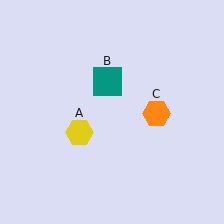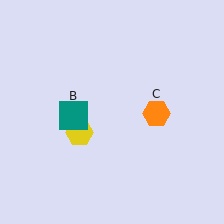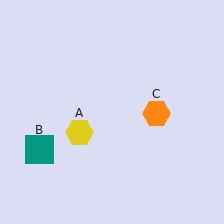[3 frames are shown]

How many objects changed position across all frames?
1 object changed position: teal square (object B).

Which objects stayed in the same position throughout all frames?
Yellow hexagon (object A) and orange hexagon (object C) remained stationary.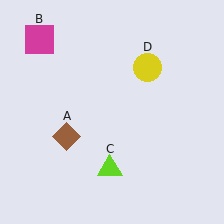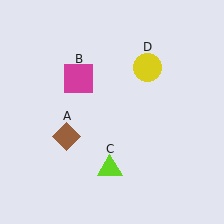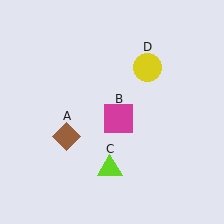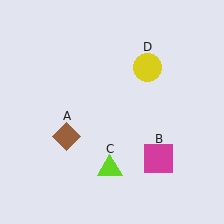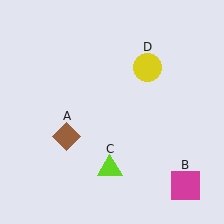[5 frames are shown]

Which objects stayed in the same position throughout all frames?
Brown diamond (object A) and lime triangle (object C) and yellow circle (object D) remained stationary.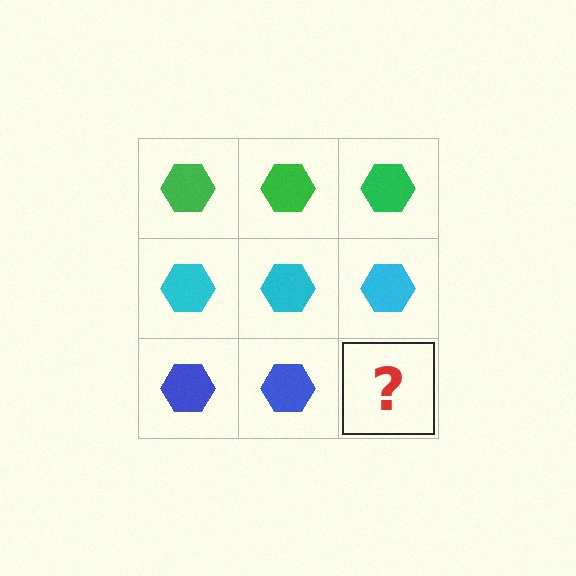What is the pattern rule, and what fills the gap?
The rule is that each row has a consistent color. The gap should be filled with a blue hexagon.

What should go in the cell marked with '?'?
The missing cell should contain a blue hexagon.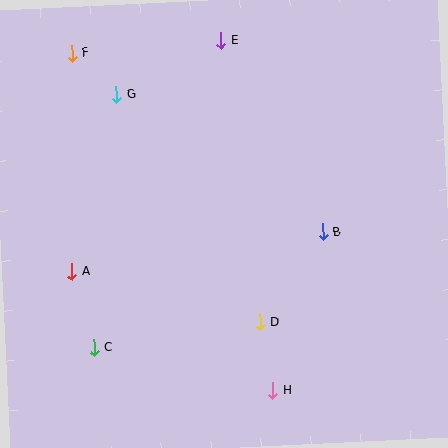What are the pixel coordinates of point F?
Point F is at (72, 53).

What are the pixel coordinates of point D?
Point D is at (260, 322).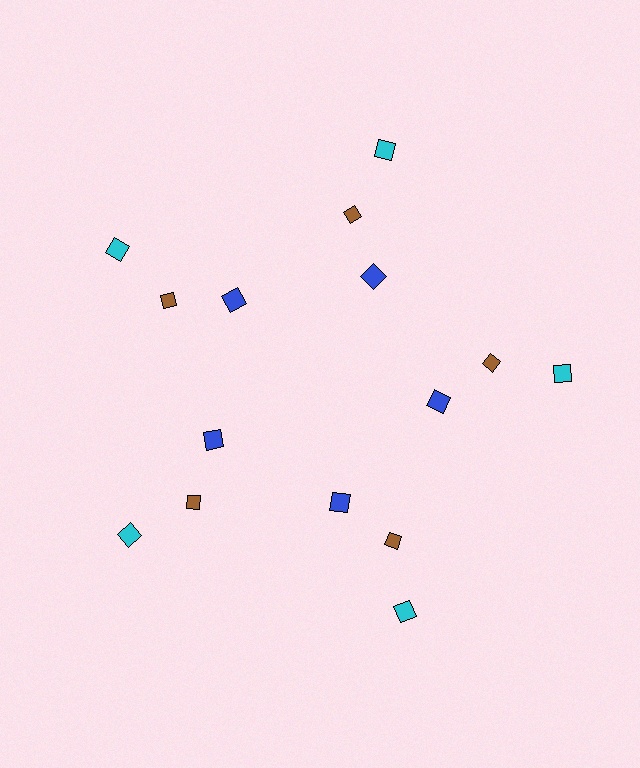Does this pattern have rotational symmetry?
Yes, this pattern has 5-fold rotational symmetry. It looks the same after rotating 72 degrees around the center.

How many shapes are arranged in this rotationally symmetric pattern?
There are 15 shapes, arranged in 5 groups of 3.